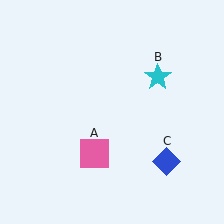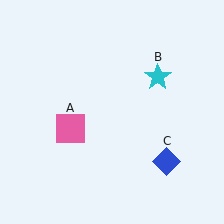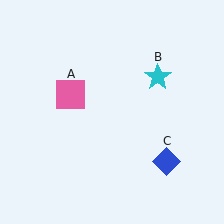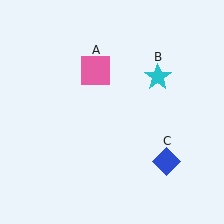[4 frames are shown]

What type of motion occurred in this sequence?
The pink square (object A) rotated clockwise around the center of the scene.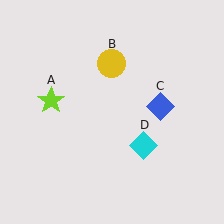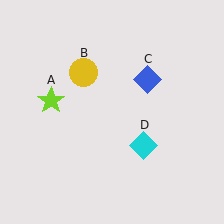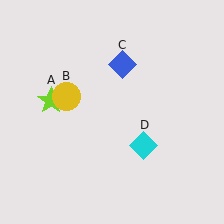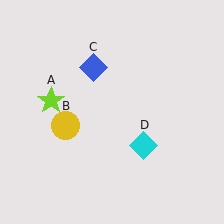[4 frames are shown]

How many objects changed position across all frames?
2 objects changed position: yellow circle (object B), blue diamond (object C).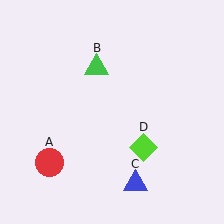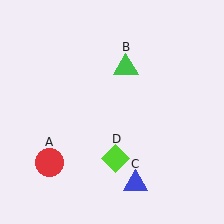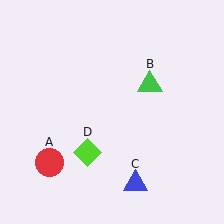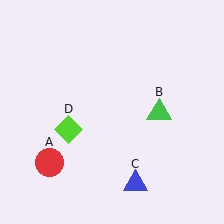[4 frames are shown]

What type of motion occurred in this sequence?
The green triangle (object B), lime diamond (object D) rotated clockwise around the center of the scene.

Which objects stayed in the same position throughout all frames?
Red circle (object A) and blue triangle (object C) remained stationary.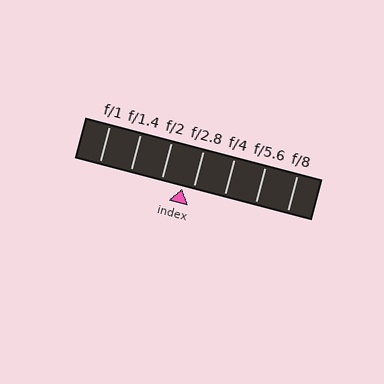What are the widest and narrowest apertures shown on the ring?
The widest aperture shown is f/1 and the narrowest is f/8.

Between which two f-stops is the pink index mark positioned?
The index mark is between f/2 and f/2.8.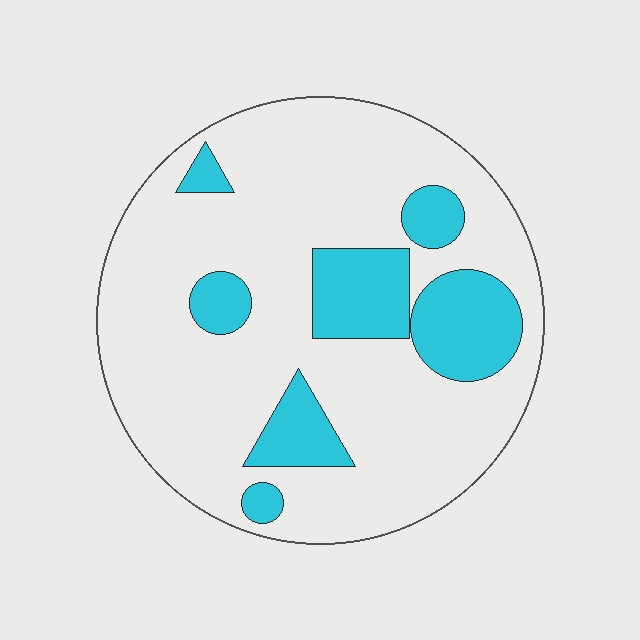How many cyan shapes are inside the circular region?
7.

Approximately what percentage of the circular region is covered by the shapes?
Approximately 20%.